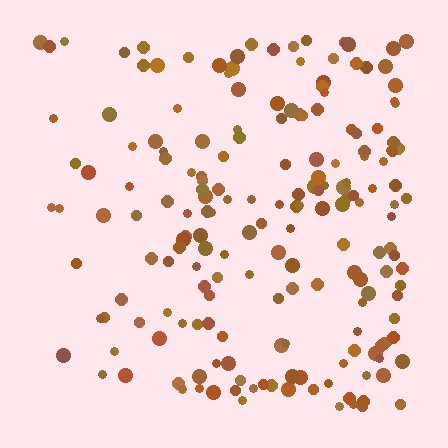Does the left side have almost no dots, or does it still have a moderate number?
Still a moderate number, just noticeably fewer than the right.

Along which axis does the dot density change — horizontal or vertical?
Horizontal.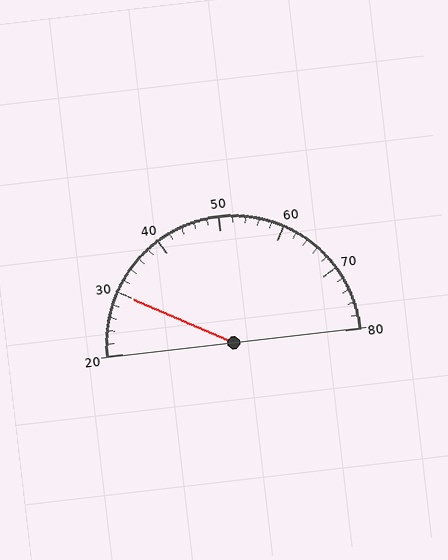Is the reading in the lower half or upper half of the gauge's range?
The reading is in the lower half of the range (20 to 80).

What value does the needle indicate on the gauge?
The needle indicates approximately 30.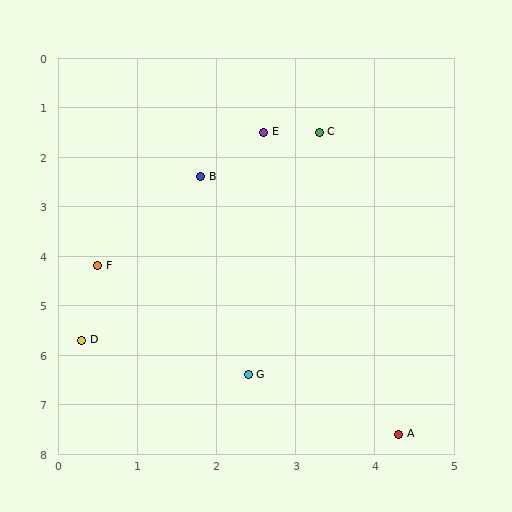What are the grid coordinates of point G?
Point G is at approximately (2.4, 6.4).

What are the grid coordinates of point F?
Point F is at approximately (0.5, 4.2).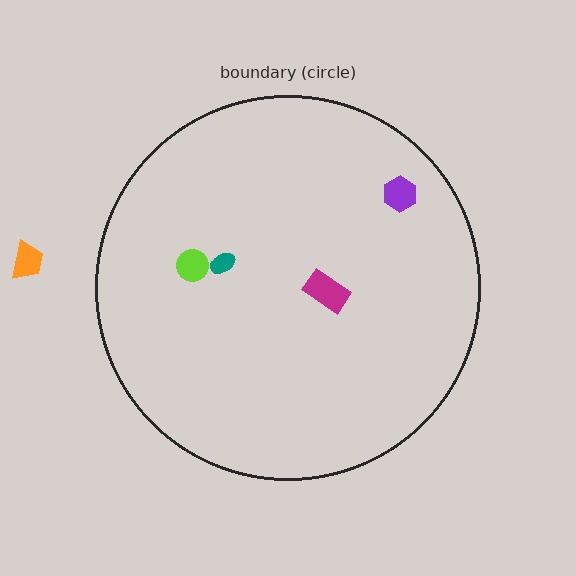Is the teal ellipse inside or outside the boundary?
Inside.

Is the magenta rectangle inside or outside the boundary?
Inside.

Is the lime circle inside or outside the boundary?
Inside.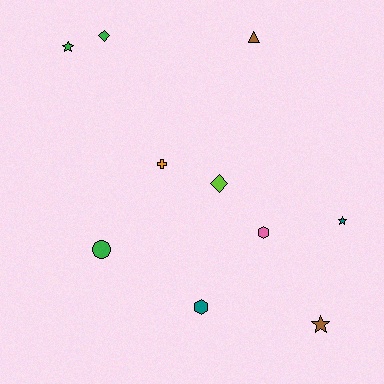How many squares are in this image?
There are no squares.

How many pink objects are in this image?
There is 1 pink object.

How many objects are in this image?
There are 10 objects.